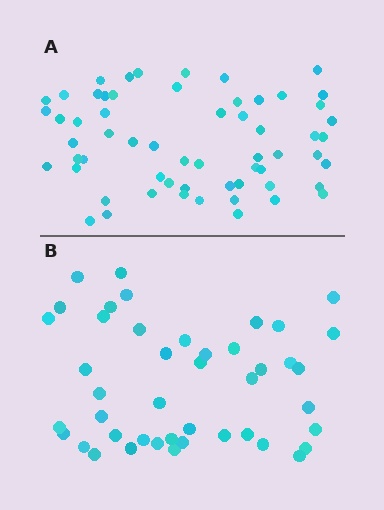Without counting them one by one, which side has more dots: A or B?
Region A (the top region) has more dots.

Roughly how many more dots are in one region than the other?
Region A has approximately 15 more dots than region B.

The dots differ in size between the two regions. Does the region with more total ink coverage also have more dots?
No. Region B has more total ink coverage because its dots are larger, but region A actually contains more individual dots. Total area can be misleading — the number of items is what matters here.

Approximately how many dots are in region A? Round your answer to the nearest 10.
About 60 dots.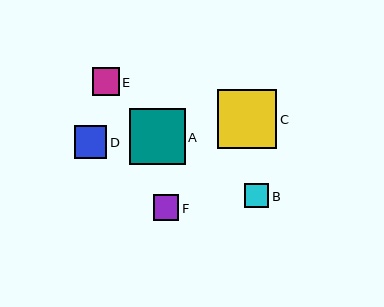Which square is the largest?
Square C is the largest with a size of approximately 59 pixels.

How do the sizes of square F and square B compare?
Square F and square B are approximately the same size.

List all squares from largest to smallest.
From largest to smallest: C, A, D, E, F, B.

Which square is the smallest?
Square B is the smallest with a size of approximately 24 pixels.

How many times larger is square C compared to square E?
Square C is approximately 2.2 times the size of square E.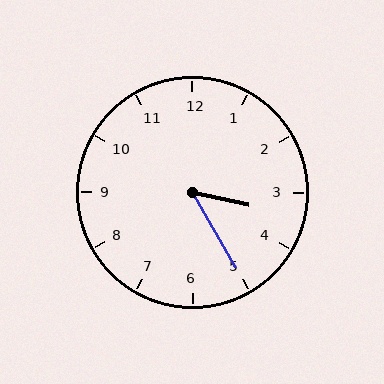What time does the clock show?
3:25.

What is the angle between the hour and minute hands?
Approximately 48 degrees.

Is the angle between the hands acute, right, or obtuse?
It is acute.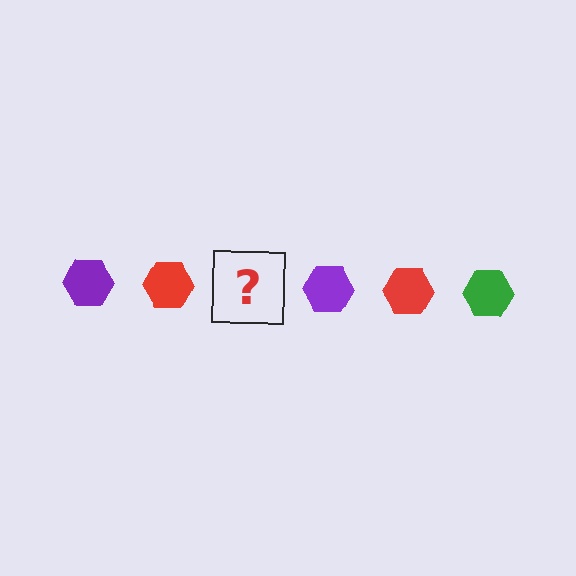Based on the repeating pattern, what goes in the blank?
The blank should be a green hexagon.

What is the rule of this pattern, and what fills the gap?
The rule is that the pattern cycles through purple, red, green hexagons. The gap should be filled with a green hexagon.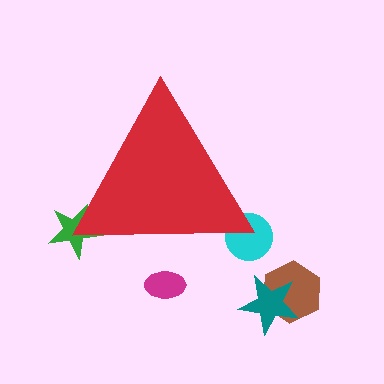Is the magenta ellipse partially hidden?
Yes, the magenta ellipse is partially hidden behind the red triangle.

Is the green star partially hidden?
Yes, the green star is partially hidden behind the red triangle.